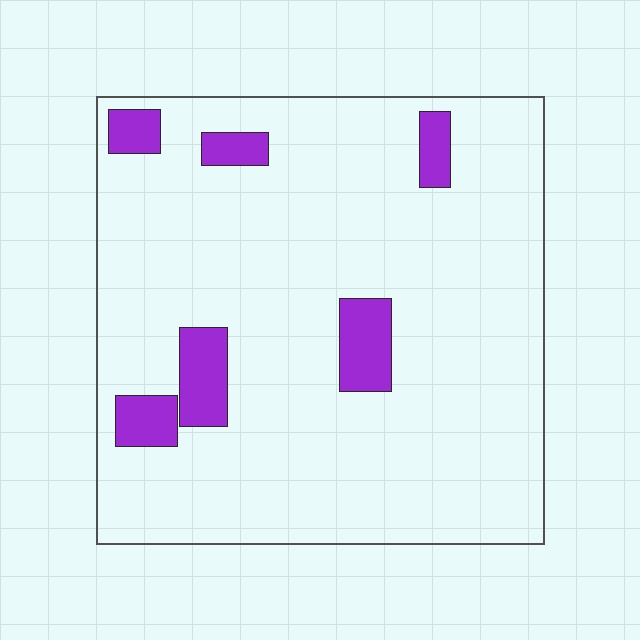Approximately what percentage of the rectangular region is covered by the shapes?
Approximately 10%.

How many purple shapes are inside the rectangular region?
6.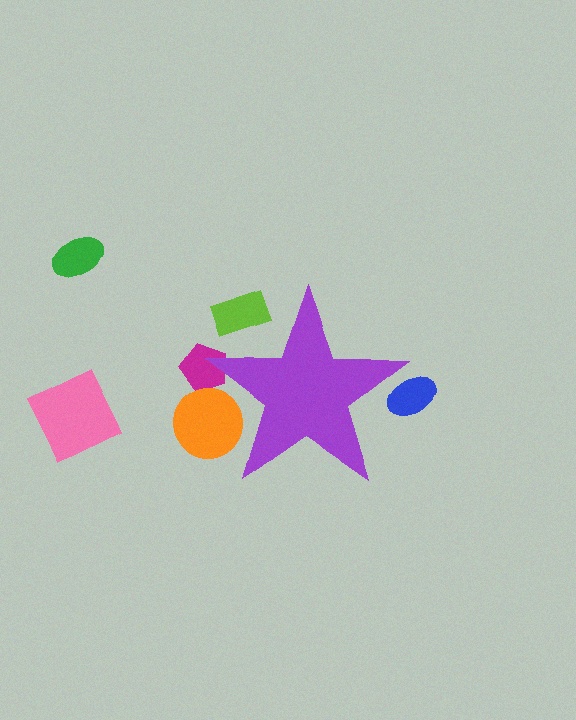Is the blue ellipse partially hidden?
Yes, the blue ellipse is partially hidden behind the purple star.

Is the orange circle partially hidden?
Yes, the orange circle is partially hidden behind the purple star.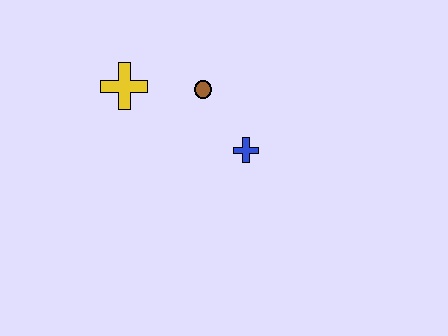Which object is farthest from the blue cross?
The yellow cross is farthest from the blue cross.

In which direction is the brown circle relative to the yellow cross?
The brown circle is to the right of the yellow cross.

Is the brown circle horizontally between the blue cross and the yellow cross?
Yes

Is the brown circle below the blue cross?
No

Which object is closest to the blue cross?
The brown circle is closest to the blue cross.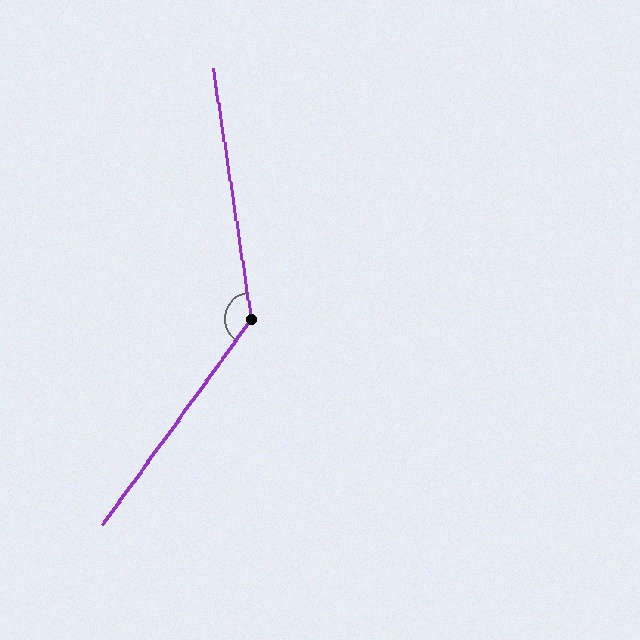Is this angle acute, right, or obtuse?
It is obtuse.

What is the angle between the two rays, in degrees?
Approximately 135 degrees.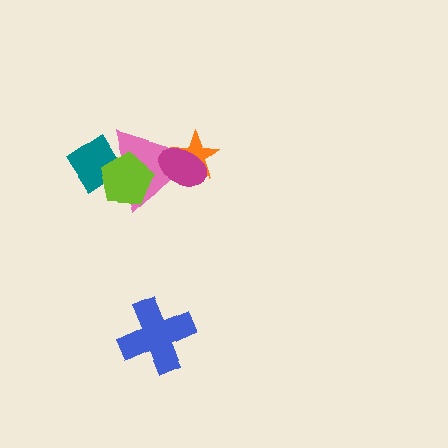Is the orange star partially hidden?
Yes, it is partially covered by another shape.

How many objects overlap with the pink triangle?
4 objects overlap with the pink triangle.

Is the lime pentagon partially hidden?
No, no other shape covers it.